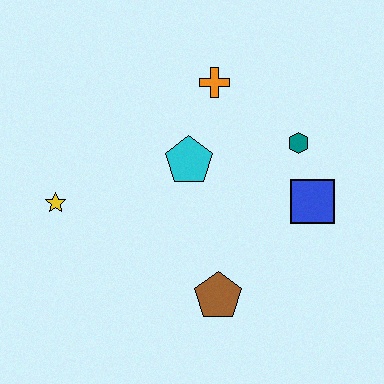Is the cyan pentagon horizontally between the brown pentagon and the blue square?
No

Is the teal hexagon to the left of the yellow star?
No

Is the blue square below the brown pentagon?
No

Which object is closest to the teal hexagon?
The blue square is closest to the teal hexagon.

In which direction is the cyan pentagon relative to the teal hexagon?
The cyan pentagon is to the left of the teal hexagon.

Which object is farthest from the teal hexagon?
The yellow star is farthest from the teal hexagon.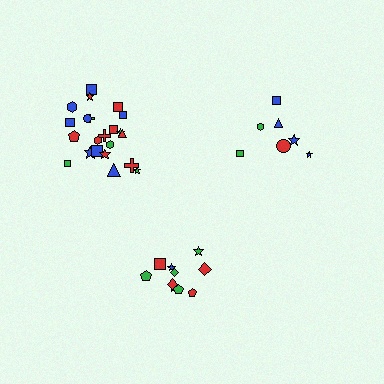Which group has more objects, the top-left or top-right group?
The top-left group.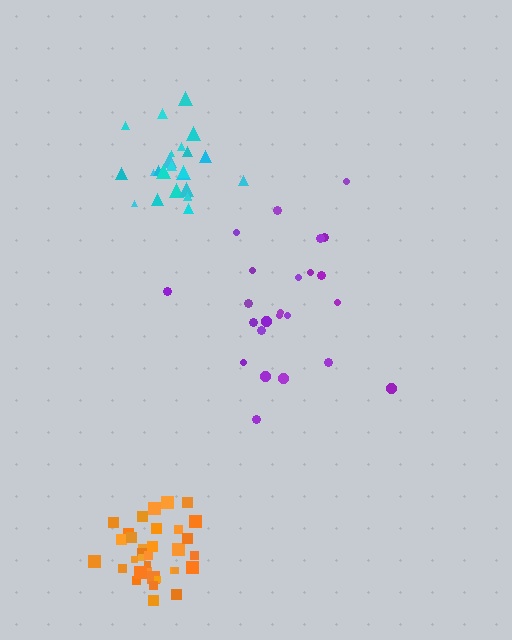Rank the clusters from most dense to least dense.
orange, cyan, purple.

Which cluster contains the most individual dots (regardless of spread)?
Orange (34).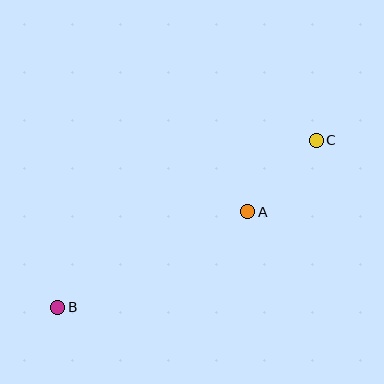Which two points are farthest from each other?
Points B and C are farthest from each other.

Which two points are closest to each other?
Points A and C are closest to each other.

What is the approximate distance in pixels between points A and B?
The distance between A and B is approximately 213 pixels.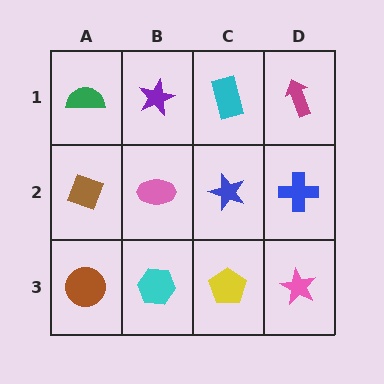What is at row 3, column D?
A pink star.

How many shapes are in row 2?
4 shapes.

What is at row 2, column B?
A pink ellipse.